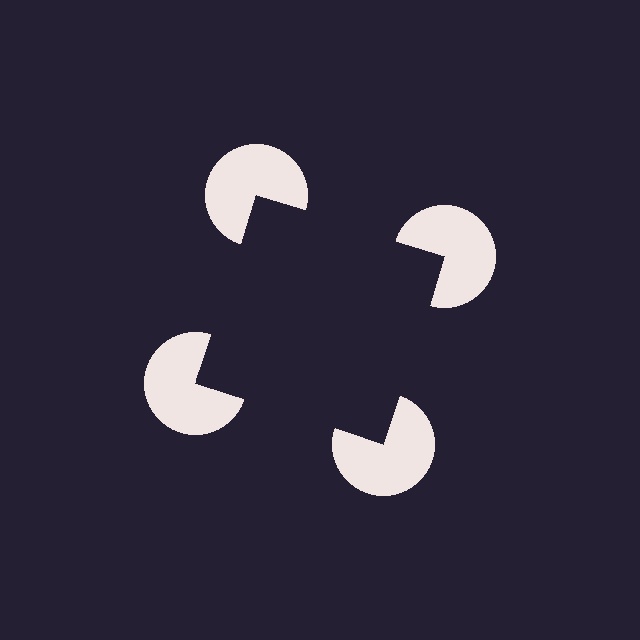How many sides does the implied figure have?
4 sides.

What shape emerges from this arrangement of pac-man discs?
An illusory square — its edges are inferred from the aligned wedge cuts in the pac-man discs, not physically drawn.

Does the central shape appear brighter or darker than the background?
It typically appears slightly darker than the background, even though no actual brightness change is drawn.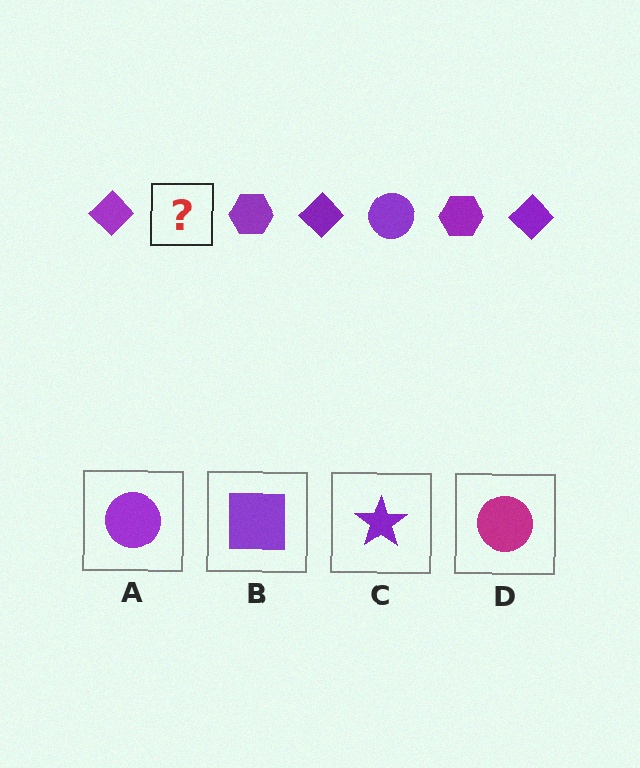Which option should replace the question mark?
Option A.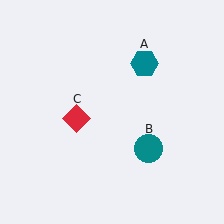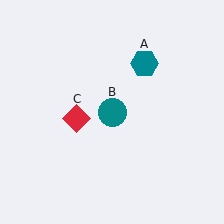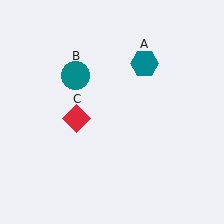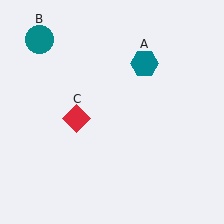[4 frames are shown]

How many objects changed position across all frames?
1 object changed position: teal circle (object B).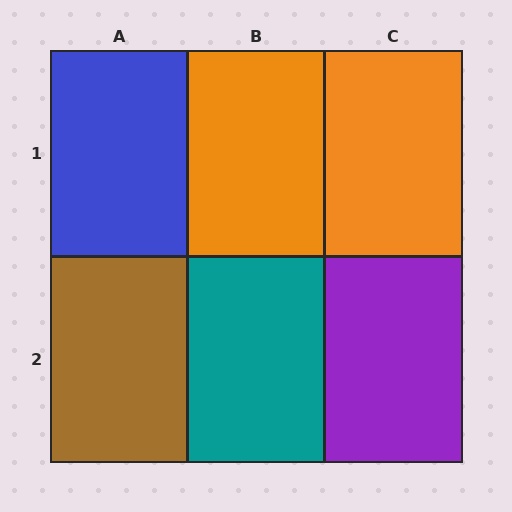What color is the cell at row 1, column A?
Blue.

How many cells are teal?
1 cell is teal.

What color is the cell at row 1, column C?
Orange.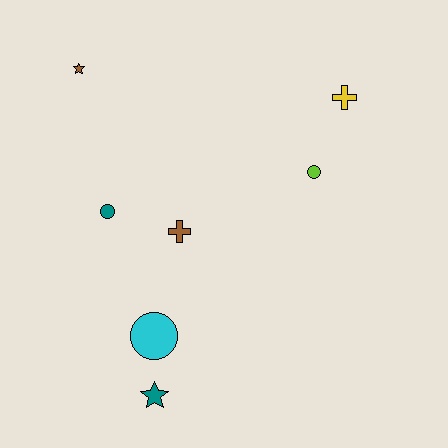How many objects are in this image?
There are 7 objects.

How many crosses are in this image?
There are 2 crosses.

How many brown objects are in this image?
There are 2 brown objects.